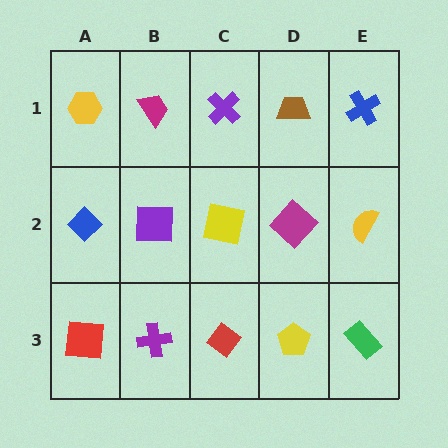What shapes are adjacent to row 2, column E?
A blue cross (row 1, column E), a green rectangle (row 3, column E), a magenta diamond (row 2, column D).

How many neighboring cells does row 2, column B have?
4.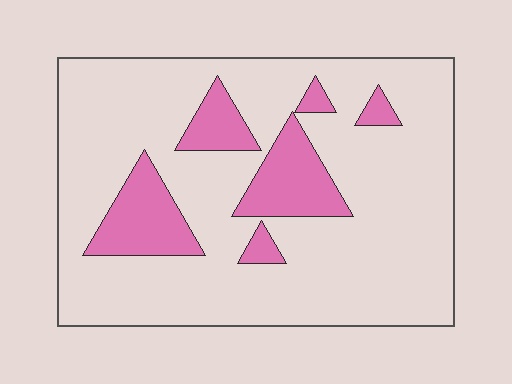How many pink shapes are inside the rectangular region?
6.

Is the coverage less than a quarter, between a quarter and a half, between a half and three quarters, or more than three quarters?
Less than a quarter.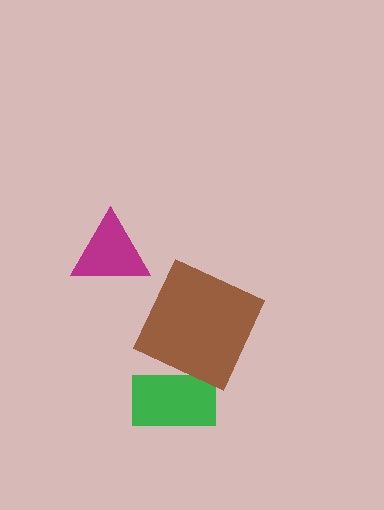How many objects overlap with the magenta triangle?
0 objects overlap with the magenta triangle.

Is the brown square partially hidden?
No, no other shape covers it.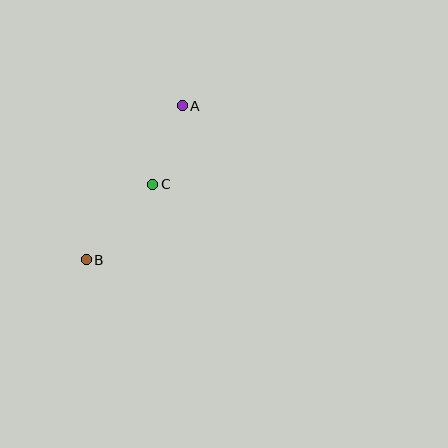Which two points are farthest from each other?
Points A and B are farthest from each other.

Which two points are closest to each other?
Points A and C are closest to each other.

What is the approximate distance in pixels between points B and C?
The distance between B and C is approximately 101 pixels.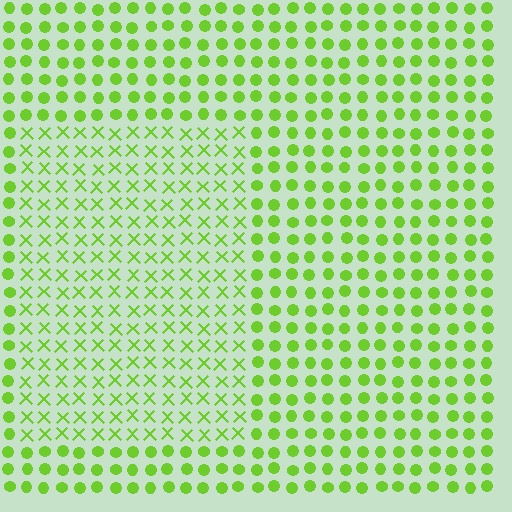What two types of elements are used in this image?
The image uses X marks inside the rectangle region and circles outside it.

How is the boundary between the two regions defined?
The boundary is defined by a change in element shape: X marks inside vs. circles outside. All elements share the same color and spacing.